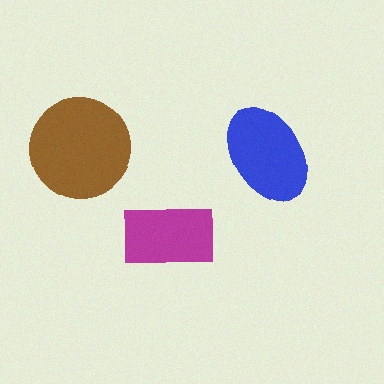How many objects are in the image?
There are 3 objects in the image.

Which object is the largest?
The brown circle.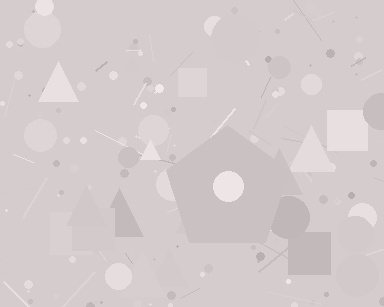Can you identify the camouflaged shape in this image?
The camouflaged shape is a pentagon.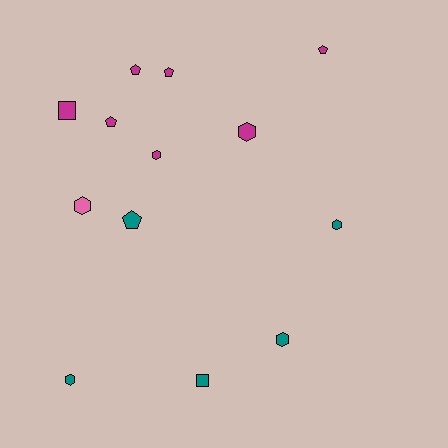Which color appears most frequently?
Magenta, with 7 objects.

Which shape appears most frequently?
Hexagon, with 6 objects.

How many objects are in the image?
There are 13 objects.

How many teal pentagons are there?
There is 1 teal pentagon.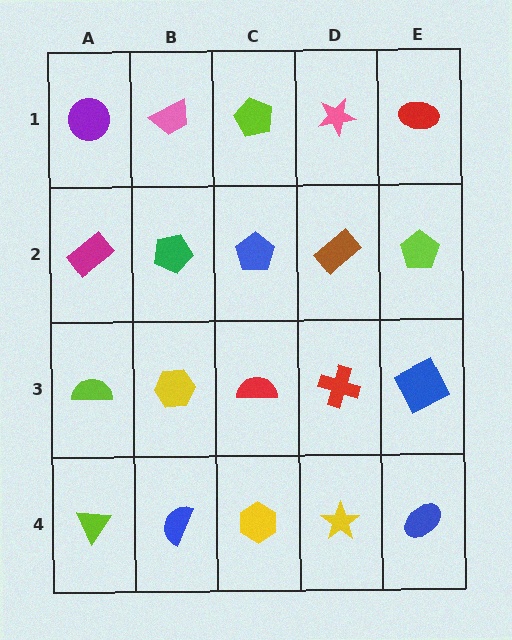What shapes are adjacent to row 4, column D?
A red cross (row 3, column D), a yellow hexagon (row 4, column C), a blue ellipse (row 4, column E).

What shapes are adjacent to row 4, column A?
A lime semicircle (row 3, column A), a blue semicircle (row 4, column B).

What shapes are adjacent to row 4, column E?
A blue square (row 3, column E), a yellow star (row 4, column D).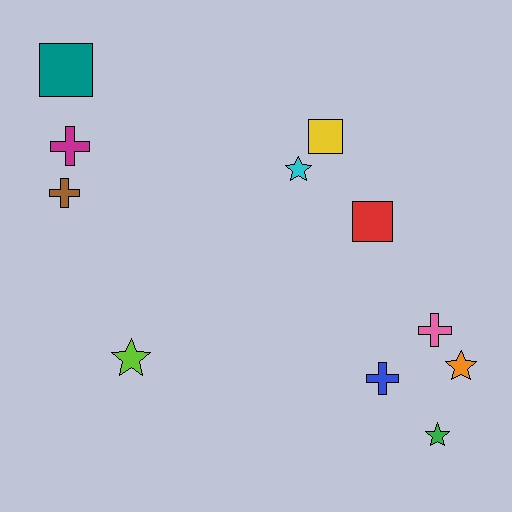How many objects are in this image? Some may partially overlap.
There are 11 objects.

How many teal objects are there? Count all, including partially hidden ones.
There is 1 teal object.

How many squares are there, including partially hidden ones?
There are 3 squares.